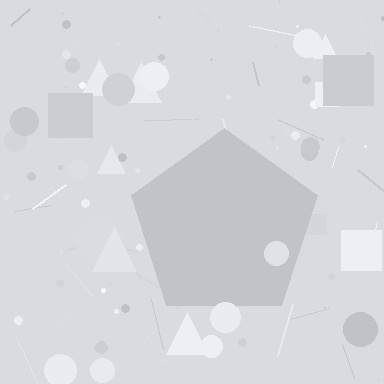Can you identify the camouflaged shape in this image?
The camouflaged shape is a pentagon.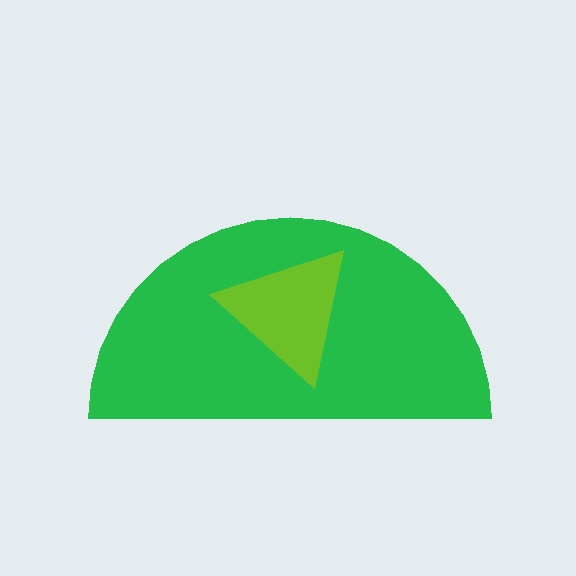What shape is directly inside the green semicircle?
The lime triangle.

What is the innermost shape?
The lime triangle.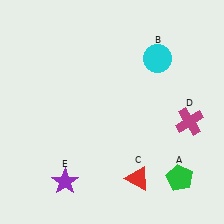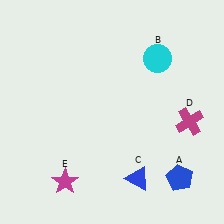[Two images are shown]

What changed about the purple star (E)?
In Image 1, E is purple. In Image 2, it changed to magenta.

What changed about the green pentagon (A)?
In Image 1, A is green. In Image 2, it changed to blue.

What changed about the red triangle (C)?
In Image 1, C is red. In Image 2, it changed to blue.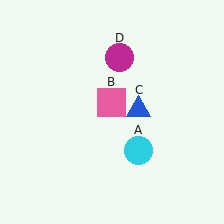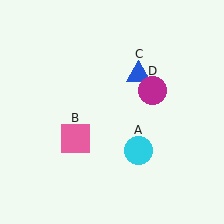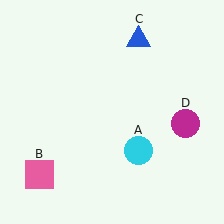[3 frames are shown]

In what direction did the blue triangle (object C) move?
The blue triangle (object C) moved up.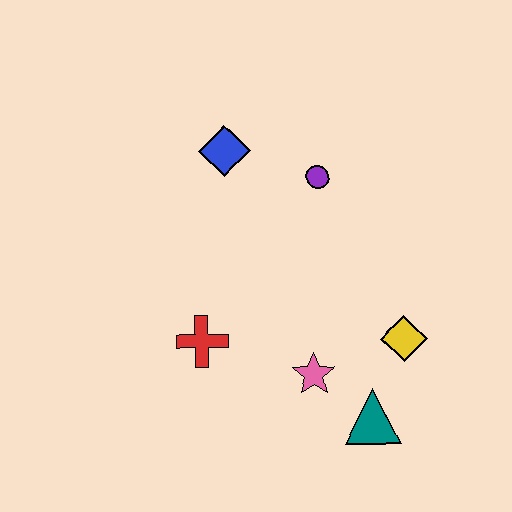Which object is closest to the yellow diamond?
The teal triangle is closest to the yellow diamond.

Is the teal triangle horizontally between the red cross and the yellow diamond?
Yes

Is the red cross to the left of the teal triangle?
Yes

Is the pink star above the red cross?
No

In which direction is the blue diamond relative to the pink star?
The blue diamond is above the pink star.